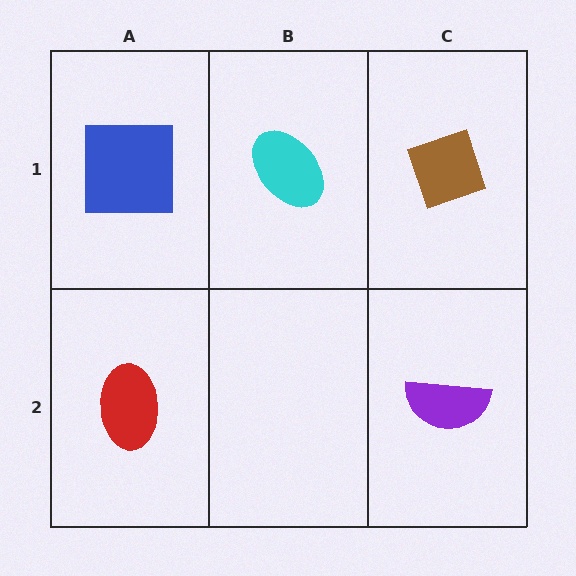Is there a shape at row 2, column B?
No, that cell is empty.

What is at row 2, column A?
A red ellipse.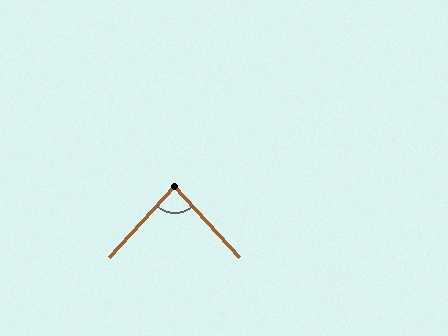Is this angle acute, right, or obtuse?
It is acute.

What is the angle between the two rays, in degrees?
Approximately 85 degrees.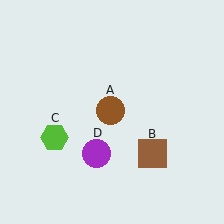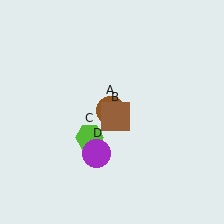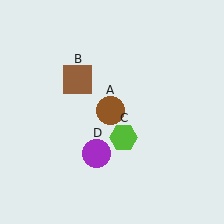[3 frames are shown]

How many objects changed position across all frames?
2 objects changed position: brown square (object B), lime hexagon (object C).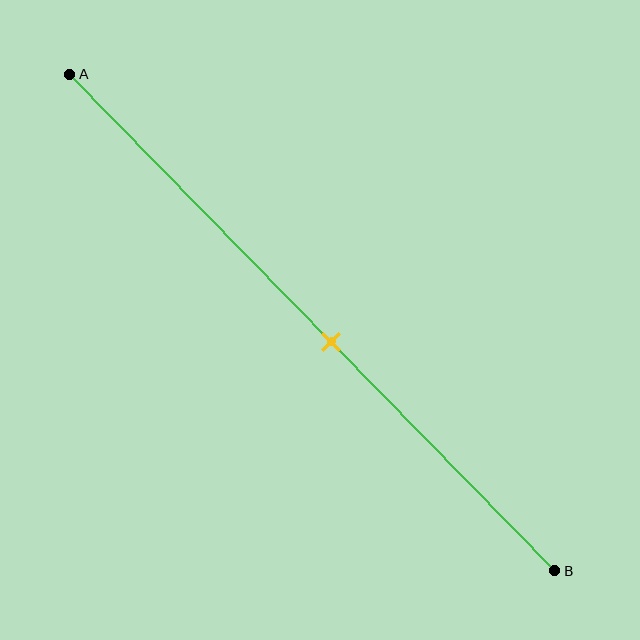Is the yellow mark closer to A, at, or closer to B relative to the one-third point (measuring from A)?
The yellow mark is closer to point B than the one-third point of segment AB.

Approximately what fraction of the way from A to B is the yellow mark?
The yellow mark is approximately 55% of the way from A to B.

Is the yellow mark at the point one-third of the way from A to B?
No, the mark is at about 55% from A, not at the 33% one-third point.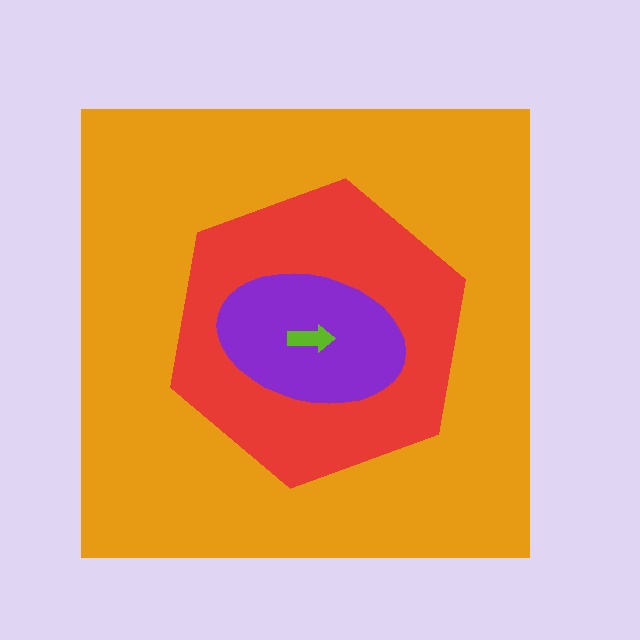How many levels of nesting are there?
4.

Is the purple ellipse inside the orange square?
Yes.